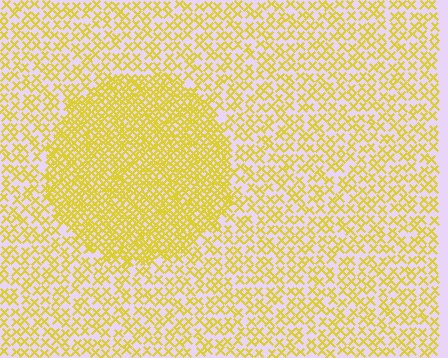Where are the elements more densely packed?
The elements are more densely packed inside the circle boundary.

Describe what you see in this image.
The image contains small yellow elements arranged at two different densities. A circle-shaped region is visible where the elements are more densely packed than the surrounding area.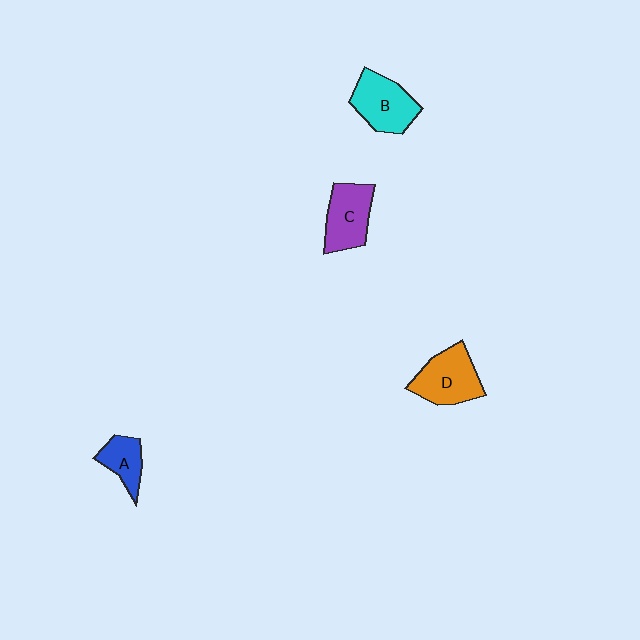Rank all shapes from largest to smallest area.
From largest to smallest: D (orange), B (cyan), C (purple), A (blue).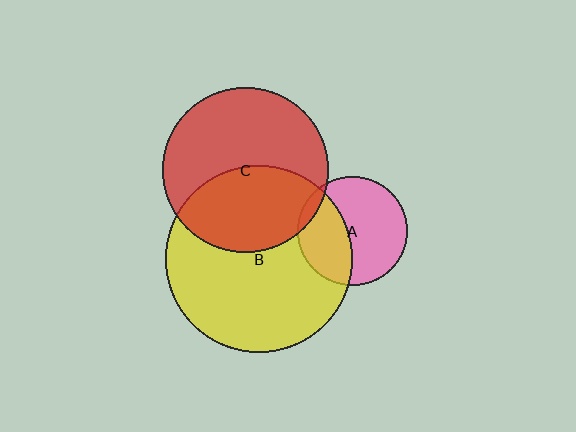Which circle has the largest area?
Circle B (yellow).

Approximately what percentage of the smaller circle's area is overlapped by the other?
Approximately 40%.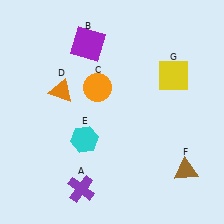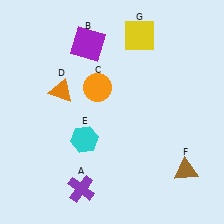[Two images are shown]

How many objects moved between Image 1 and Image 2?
1 object moved between the two images.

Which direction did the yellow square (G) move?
The yellow square (G) moved up.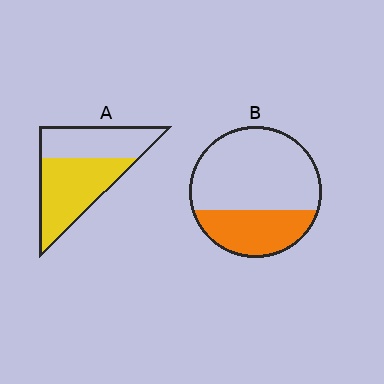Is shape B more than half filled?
No.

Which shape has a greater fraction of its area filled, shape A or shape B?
Shape A.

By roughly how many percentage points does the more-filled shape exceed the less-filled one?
By roughly 25 percentage points (A over B).